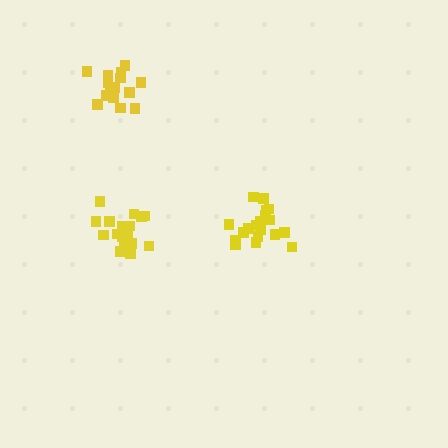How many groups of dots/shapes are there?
There are 3 groups.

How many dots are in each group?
Group 1: 20 dots, Group 2: 15 dots, Group 3: 17 dots (52 total).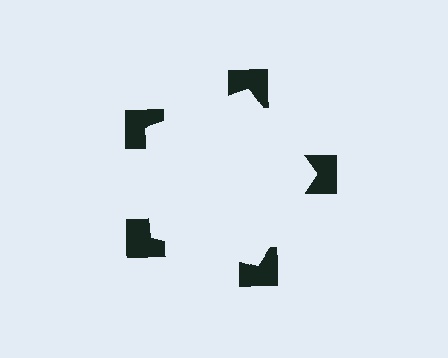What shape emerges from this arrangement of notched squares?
An illusory pentagon — its edges are inferred from the aligned wedge cuts in the notched squares, not physically drawn.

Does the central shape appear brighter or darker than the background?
It typically appears slightly brighter than the background, even though no actual brightness change is drawn.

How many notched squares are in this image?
There are 5 — one at each vertex of the illusory pentagon.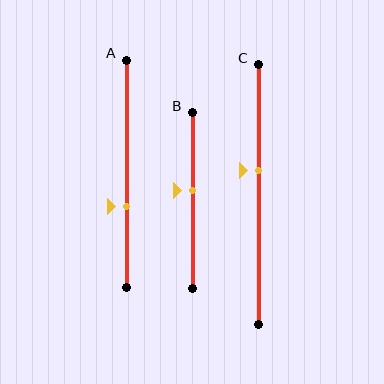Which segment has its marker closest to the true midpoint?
Segment B has its marker closest to the true midpoint.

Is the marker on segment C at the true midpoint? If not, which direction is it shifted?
No, the marker on segment C is shifted upward by about 9% of the segment length.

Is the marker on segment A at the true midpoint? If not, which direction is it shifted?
No, the marker on segment A is shifted downward by about 14% of the segment length.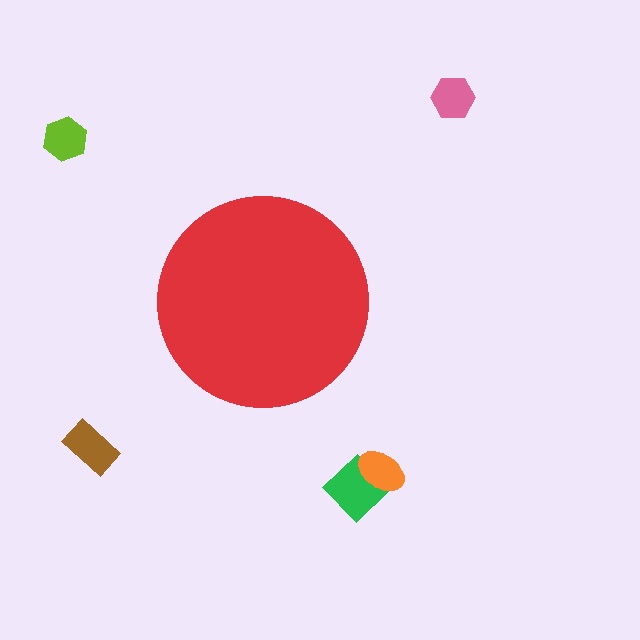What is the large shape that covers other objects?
A red circle.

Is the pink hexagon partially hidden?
No, the pink hexagon is fully visible.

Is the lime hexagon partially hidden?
No, the lime hexagon is fully visible.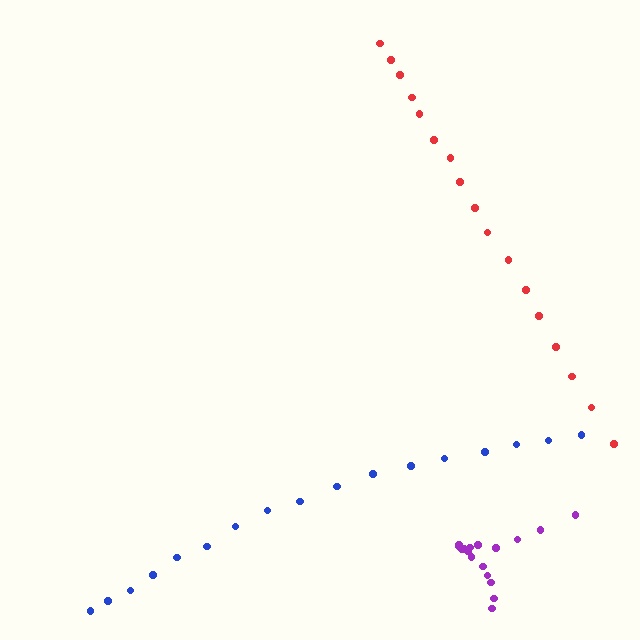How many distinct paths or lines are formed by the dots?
There are 3 distinct paths.